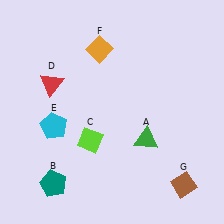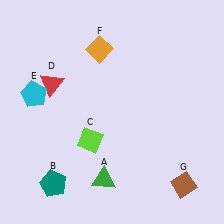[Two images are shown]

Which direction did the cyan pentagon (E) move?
The cyan pentagon (E) moved up.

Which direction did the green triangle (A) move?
The green triangle (A) moved left.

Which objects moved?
The objects that moved are: the green triangle (A), the cyan pentagon (E).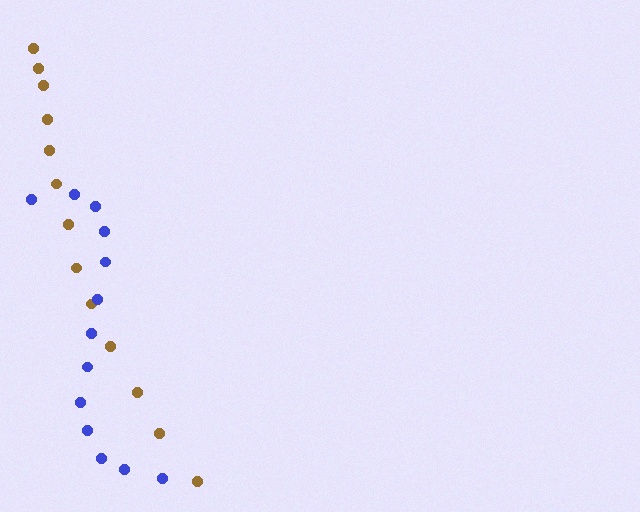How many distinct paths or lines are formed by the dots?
There are 2 distinct paths.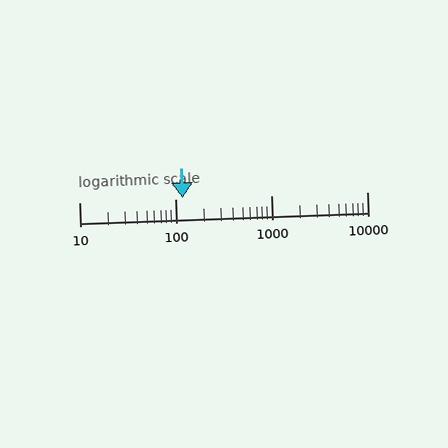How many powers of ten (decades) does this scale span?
The scale spans 3 decades, from 10 to 10000.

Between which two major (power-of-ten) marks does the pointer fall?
The pointer is between 100 and 1000.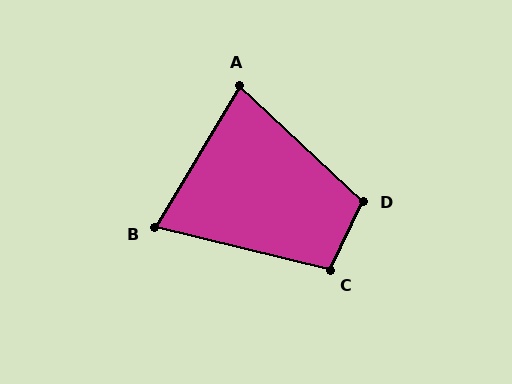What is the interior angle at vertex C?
Approximately 102 degrees (obtuse).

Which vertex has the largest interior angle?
D, at approximately 107 degrees.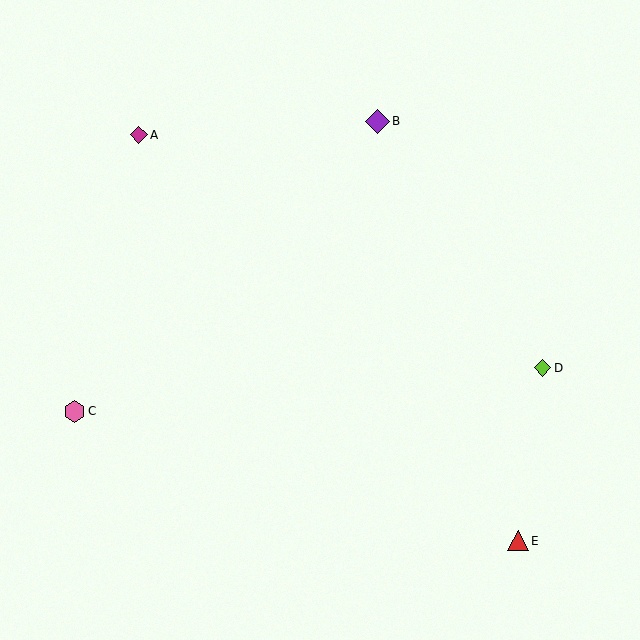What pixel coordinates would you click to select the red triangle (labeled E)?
Click at (518, 541) to select the red triangle E.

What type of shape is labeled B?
Shape B is a purple diamond.